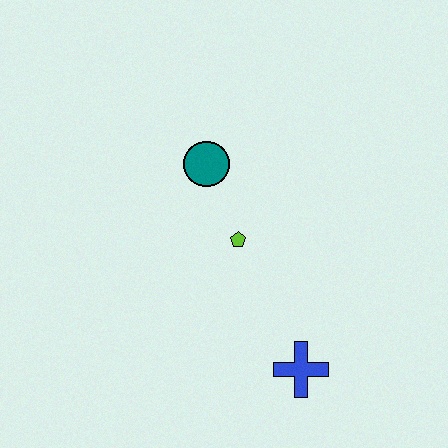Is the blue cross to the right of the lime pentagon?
Yes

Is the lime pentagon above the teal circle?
No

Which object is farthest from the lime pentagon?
The blue cross is farthest from the lime pentagon.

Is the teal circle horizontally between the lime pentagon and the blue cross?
No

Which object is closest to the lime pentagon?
The teal circle is closest to the lime pentagon.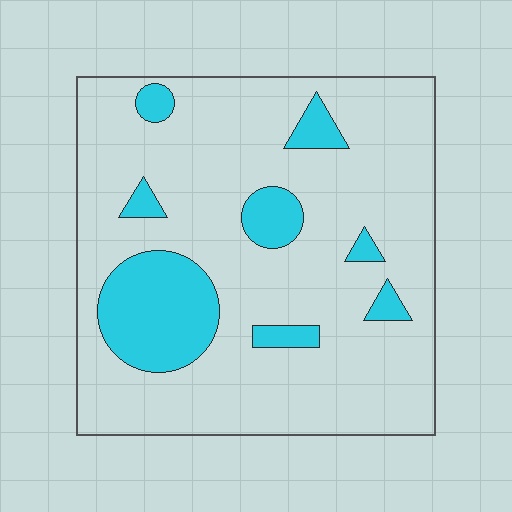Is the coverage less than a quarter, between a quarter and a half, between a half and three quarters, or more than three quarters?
Less than a quarter.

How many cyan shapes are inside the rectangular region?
8.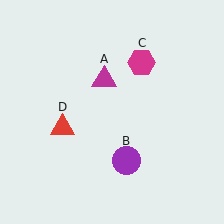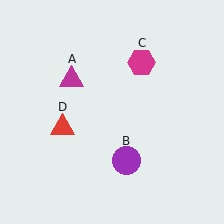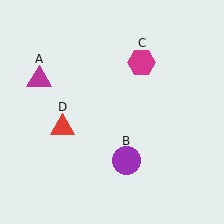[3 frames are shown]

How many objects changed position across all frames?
1 object changed position: magenta triangle (object A).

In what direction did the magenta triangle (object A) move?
The magenta triangle (object A) moved left.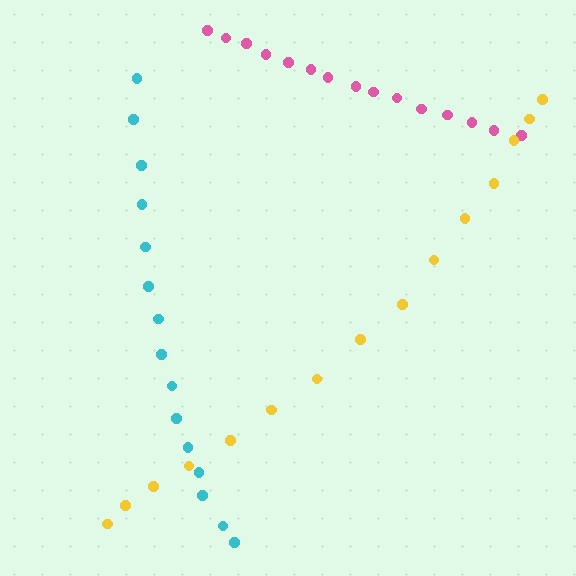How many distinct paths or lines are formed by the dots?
There are 3 distinct paths.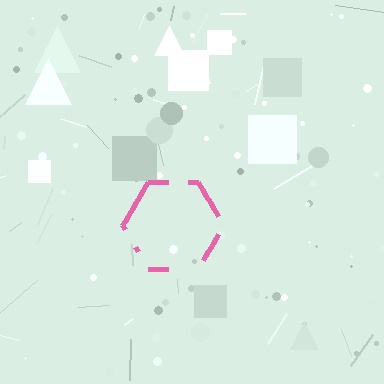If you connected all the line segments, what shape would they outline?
They would outline a hexagon.